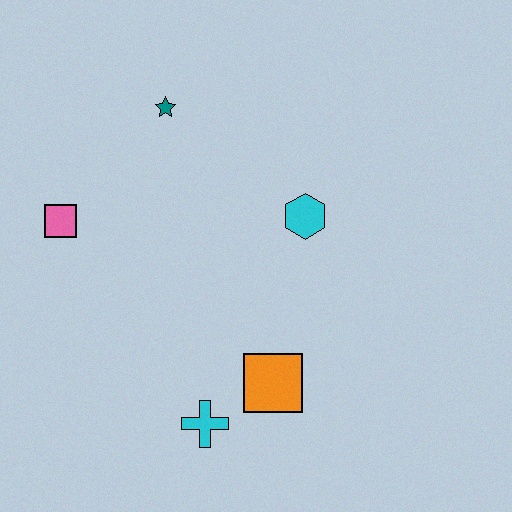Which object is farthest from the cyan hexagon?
The pink square is farthest from the cyan hexagon.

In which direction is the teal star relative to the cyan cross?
The teal star is above the cyan cross.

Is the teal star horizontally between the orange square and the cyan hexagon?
No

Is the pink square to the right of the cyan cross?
No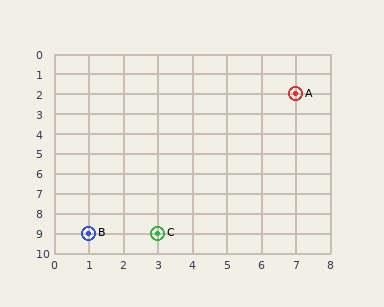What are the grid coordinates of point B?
Point B is at grid coordinates (1, 9).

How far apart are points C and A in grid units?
Points C and A are 4 columns and 7 rows apart (about 8.1 grid units diagonally).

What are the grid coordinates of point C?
Point C is at grid coordinates (3, 9).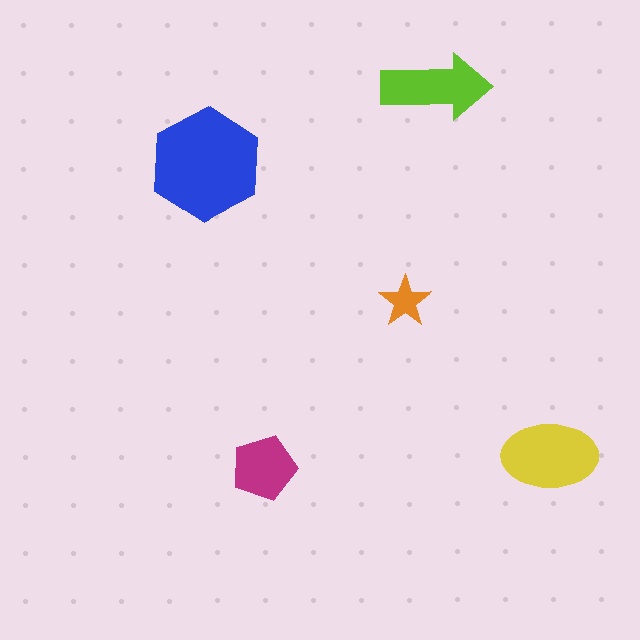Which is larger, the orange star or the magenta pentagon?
The magenta pentagon.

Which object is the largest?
The blue hexagon.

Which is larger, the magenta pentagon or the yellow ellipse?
The yellow ellipse.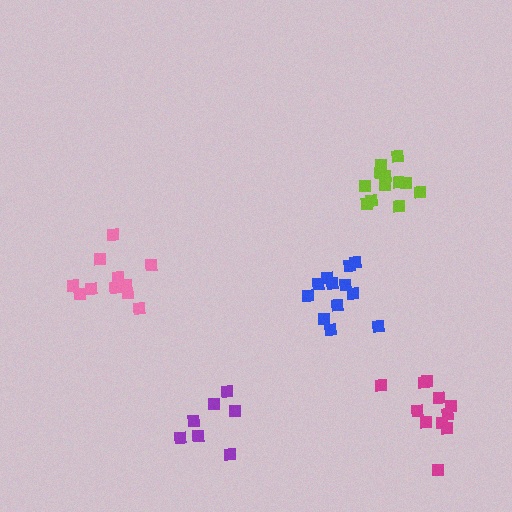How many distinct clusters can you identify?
There are 5 distinct clusters.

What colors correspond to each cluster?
The clusters are colored: pink, blue, purple, lime, magenta.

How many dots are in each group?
Group 1: 11 dots, Group 2: 12 dots, Group 3: 7 dots, Group 4: 12 dots, Group 5: 11 dots (53 total).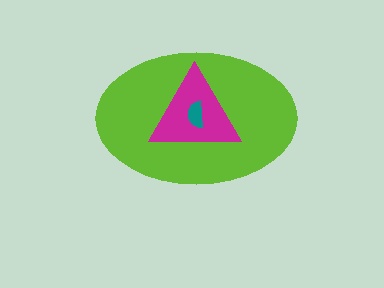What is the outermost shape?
The lime ellipse.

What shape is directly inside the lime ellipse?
The magenta triangle.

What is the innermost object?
The teal semicircle.